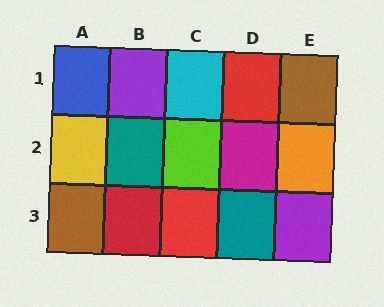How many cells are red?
3 cells are red.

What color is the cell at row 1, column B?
Purple.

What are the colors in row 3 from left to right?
Brown, red, red, teal, purple.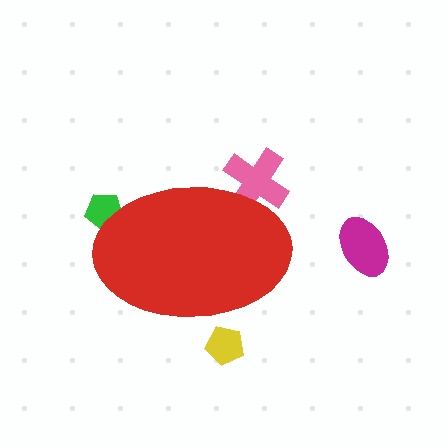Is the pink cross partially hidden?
Yes, the pink cross is partially hidden behind the red ellipse.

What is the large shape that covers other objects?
A red ellipse.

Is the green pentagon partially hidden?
Yes, the green pentagon is partially hidden behind the red ellipse.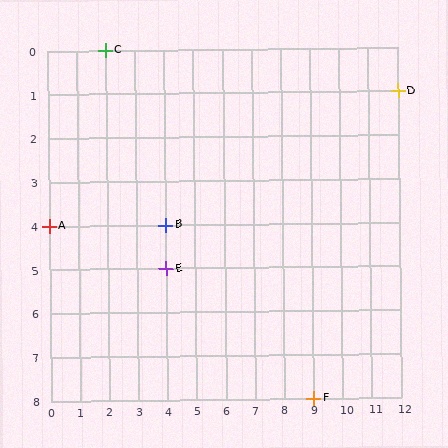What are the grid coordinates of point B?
Point B is at grid coordinates (4, 4).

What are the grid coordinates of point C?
Point C is at grid coordinates (2, 0).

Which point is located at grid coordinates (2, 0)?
Point C is at (2, 0).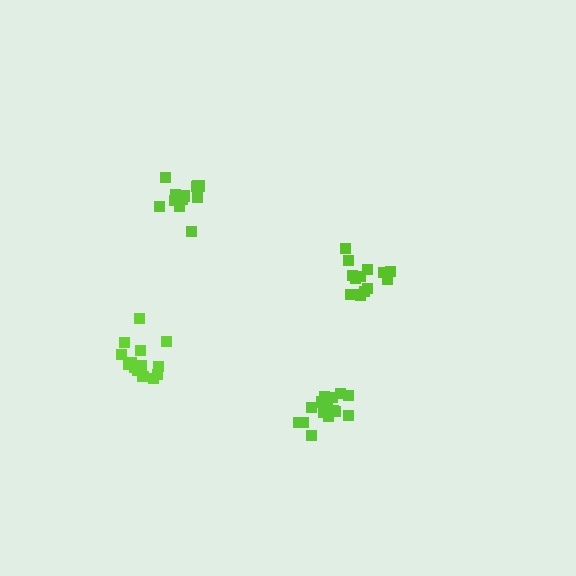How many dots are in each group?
Group 1: 14 dots, Group 2: 13 dots, Group 3: 17 dots, Group 4: 14 dots (58 total).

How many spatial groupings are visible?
There are 4 spatial groupings.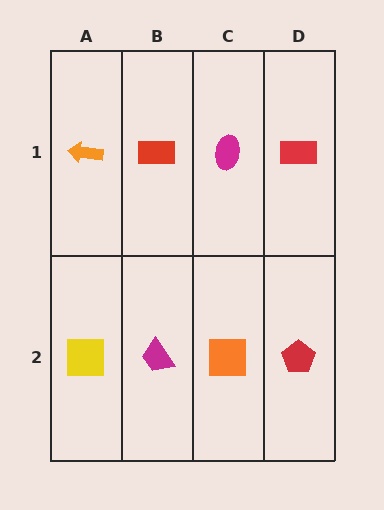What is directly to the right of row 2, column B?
An orange square.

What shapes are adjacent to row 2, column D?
A red rectangle (row 1, column D), an orange square (row 2, column C).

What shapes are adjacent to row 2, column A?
An orange arrow (row 1, column A), a magenta trapezoid (row 2, column B).